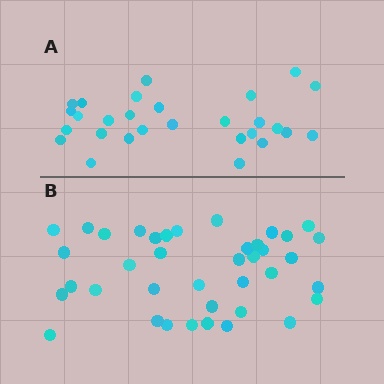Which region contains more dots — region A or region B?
Region B (the bottom region) has more dots.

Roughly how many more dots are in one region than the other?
Region B has roughly 12 or so more dots than region A.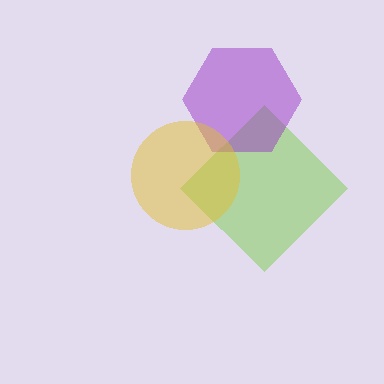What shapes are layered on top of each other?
The layered shapes are: a lime diamond, a purple hexagon, a yellow circle.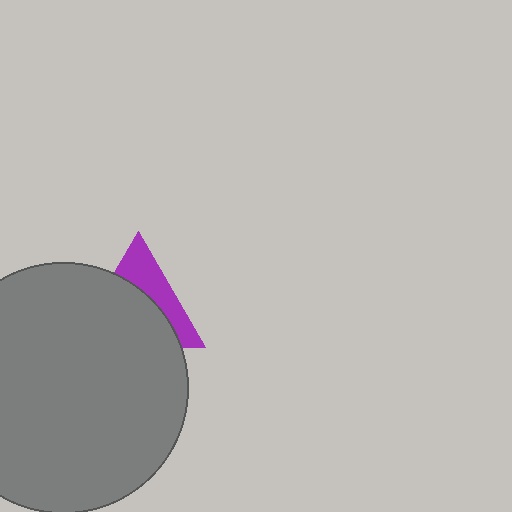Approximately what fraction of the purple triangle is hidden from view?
Roughly 62% of the purple triangle is hidden behind the gray circle.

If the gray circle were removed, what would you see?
You would see the complete purple triangle.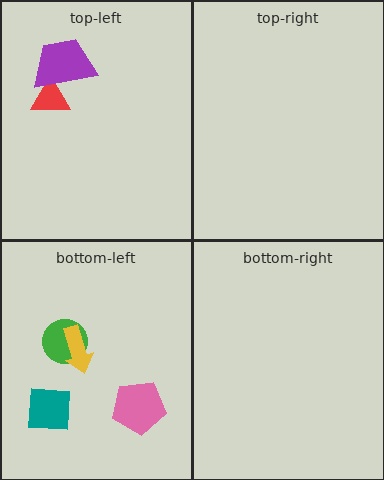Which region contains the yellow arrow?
The bottom-left region.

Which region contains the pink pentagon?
The bottom-left region.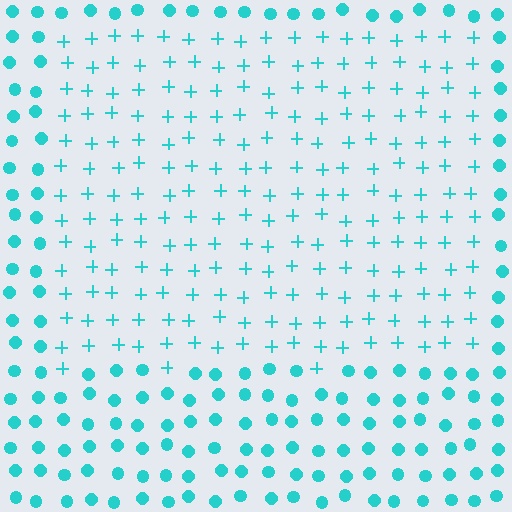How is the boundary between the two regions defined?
The boundary is defined by a change in element shape: plus signs inside vs. circles outside. All elements share the same color and spacing.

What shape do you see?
I see a rectangle.